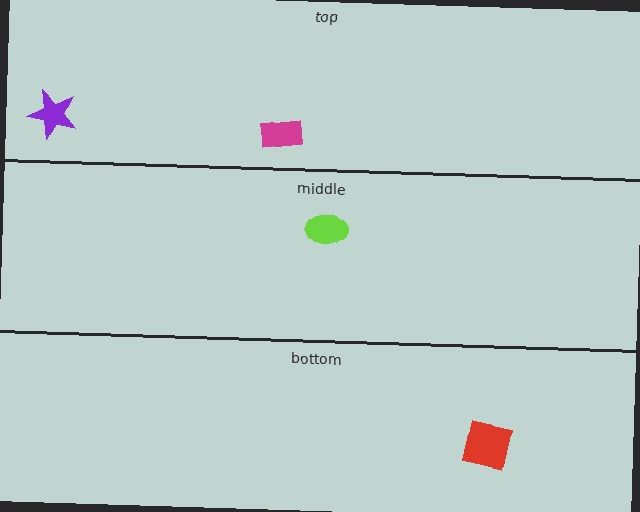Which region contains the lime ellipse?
The middle region.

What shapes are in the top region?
The magenta rectangle, the purple star.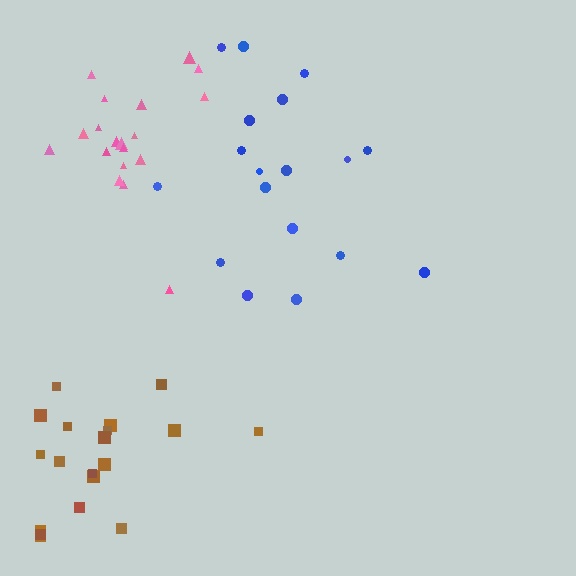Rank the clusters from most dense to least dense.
pink, brown, blue.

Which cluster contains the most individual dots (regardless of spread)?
Pink (19).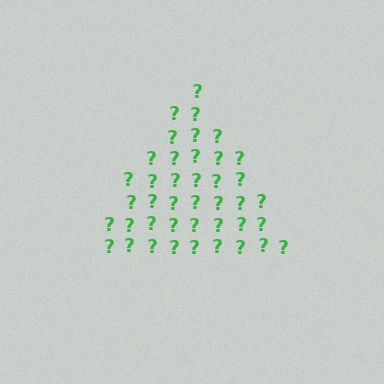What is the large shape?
The large shape is a triangle.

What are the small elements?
The small elements are question marks.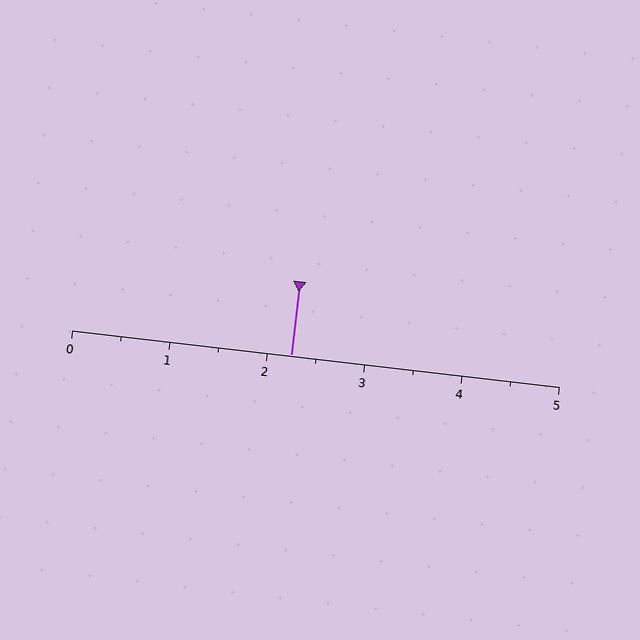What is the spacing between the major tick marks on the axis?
The major ticks are spaced 1 apart.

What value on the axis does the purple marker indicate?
The marker indicates approximately 2.2.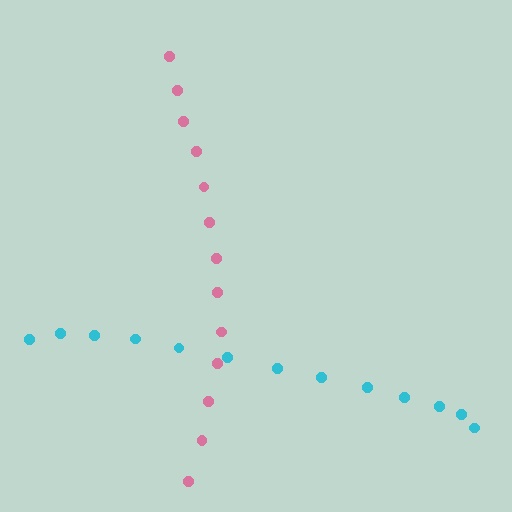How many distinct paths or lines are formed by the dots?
There are 2 distinct paths.